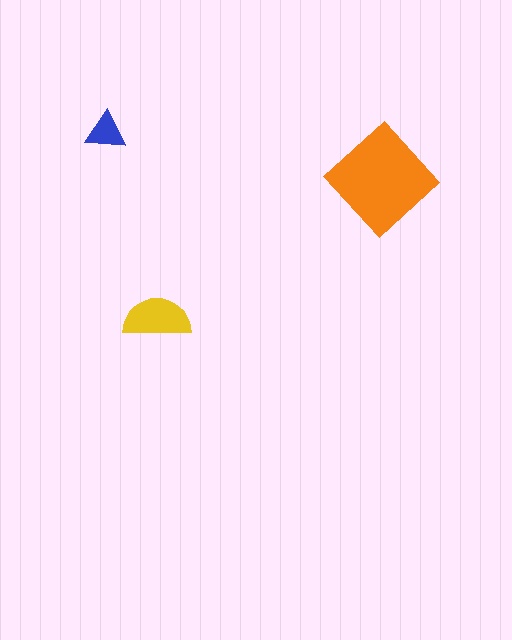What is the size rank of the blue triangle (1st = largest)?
3rd.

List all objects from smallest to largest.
The blue triangle, the yellow semicircle, the orange diamond.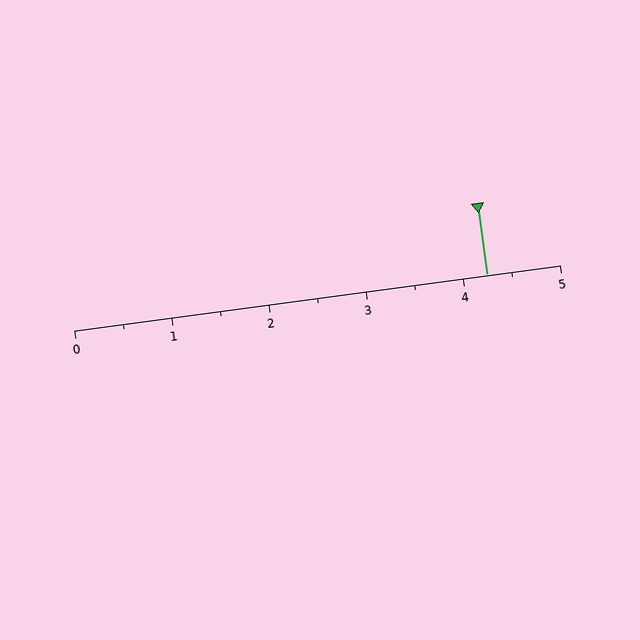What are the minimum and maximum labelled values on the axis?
The axis runs from 0 to 5.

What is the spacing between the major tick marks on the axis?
The major ticks are spaced 1 apart.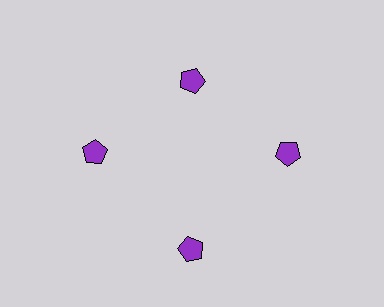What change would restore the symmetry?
The symmetry would be restored by moving it outward, back onto the ring so that all 4 pentagons sit at equal angles and equal distance from the center.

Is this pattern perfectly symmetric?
No. The 4 purple pentagons are arranged in a ring, but one element near the 12 o'clock position is pulled inward toward the center, breaking the 4-fold rotational symmetry.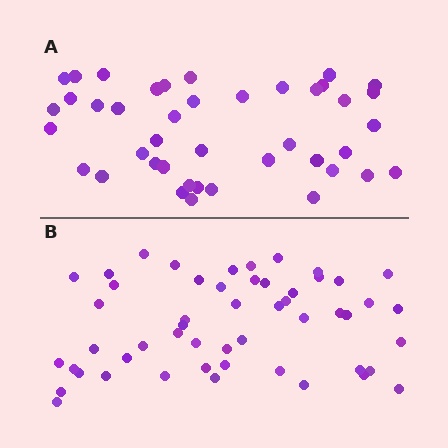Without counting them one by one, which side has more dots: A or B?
Region B (the bottom region) has more dots.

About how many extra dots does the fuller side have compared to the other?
Region B has roughly 10 or so more dots than region A.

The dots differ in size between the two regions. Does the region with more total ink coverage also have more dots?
No. Region A has more total ink coverage because its dots are larger, but region B actually contains more individual dots. Total area can be misleading — the number of items is what matters here.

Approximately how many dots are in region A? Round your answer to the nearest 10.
About 40 dots. (The exact count is 42, which rounds to 40.)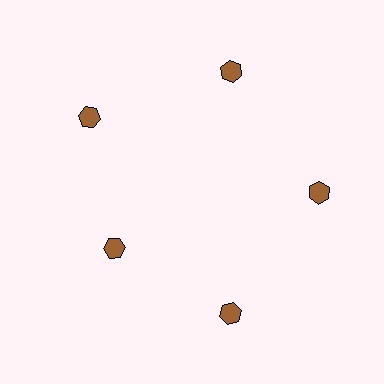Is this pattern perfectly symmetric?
No. The 5 brown hexagons are arranged in a ring, but one element near the 8 o'clock position is pulled inward toward the center, breaking the 5-fold rotational symmetry.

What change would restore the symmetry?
The symmetry would be restored by moving it outward, back onto the ring so that all 5 hexagons sit at equal angles and equal distance from the center.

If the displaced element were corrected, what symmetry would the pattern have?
It would have 5-fold rotational symmetry — the pattern would map onto itself every 72 degrees.